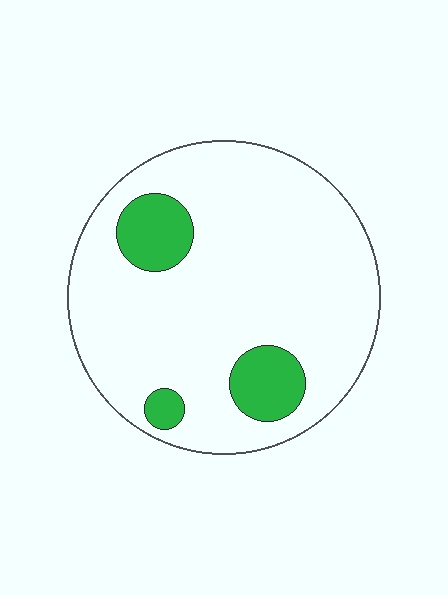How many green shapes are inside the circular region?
3.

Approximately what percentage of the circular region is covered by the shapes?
Approximately 15%.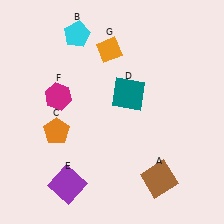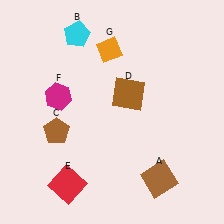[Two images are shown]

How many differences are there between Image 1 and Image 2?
There are 3 differences between the two images.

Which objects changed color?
C changed from orange to brown. D changed from teal to brown. E changed from purple to red.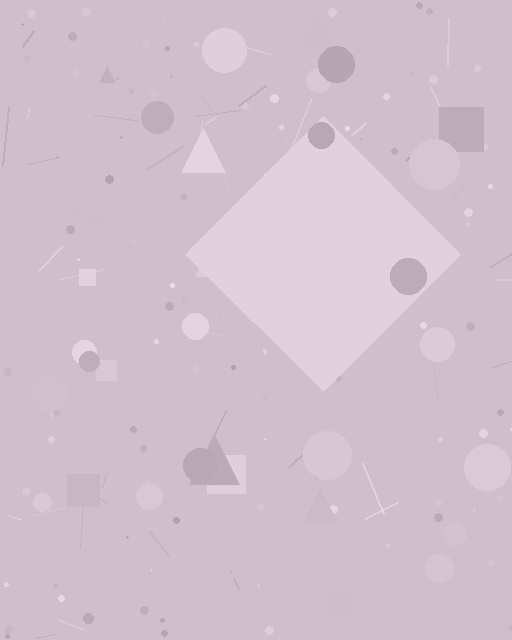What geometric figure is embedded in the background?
A diamond is embedded in the background.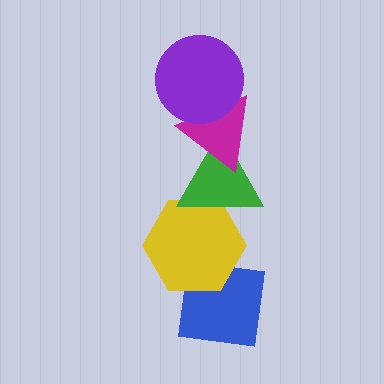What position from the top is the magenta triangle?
The magenta triangle is 2nd from the top.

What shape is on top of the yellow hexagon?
The green triangle is on top of the yellow hexagon.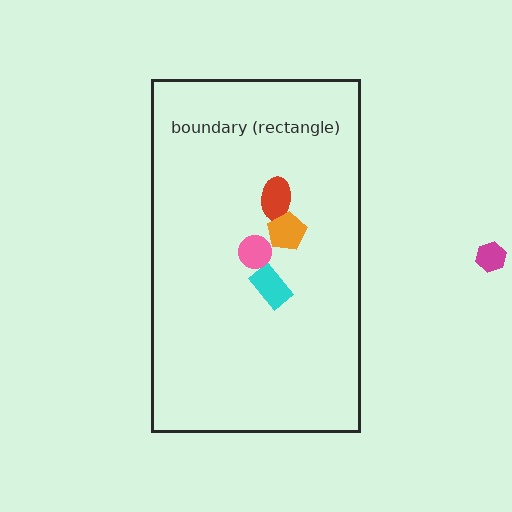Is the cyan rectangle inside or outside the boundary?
Inside.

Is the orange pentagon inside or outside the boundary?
Inside.